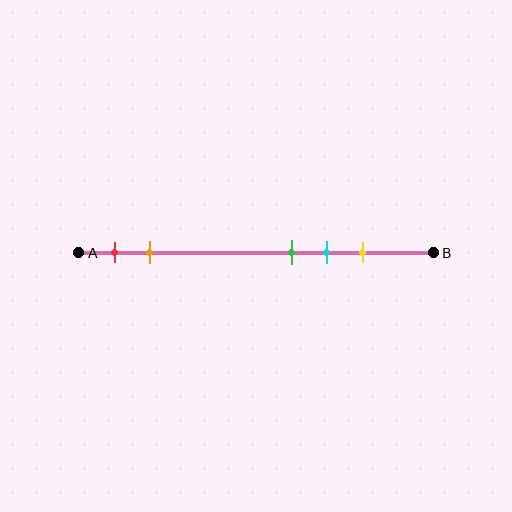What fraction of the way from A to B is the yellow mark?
The yellow mark is approximately 80% (0.8) of the way from A to B.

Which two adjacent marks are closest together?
The green and cyan marks are the closest adjacent pair.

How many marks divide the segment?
There are 5 marks dividing the segment.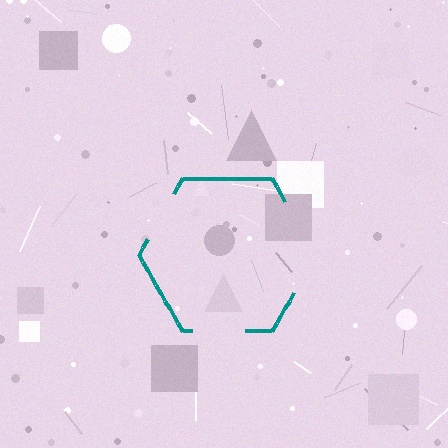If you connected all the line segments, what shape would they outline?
They would outline a hexagon.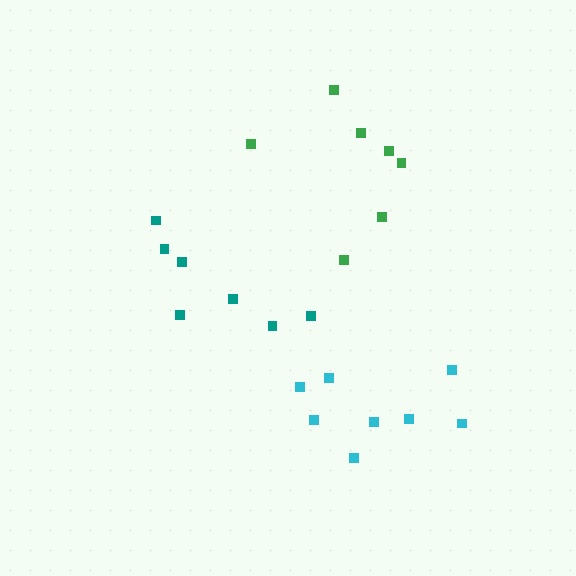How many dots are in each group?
Group 1: 7 dots, Group 2: 8 dots, Group 3: 7 dots (22 total).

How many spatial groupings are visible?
There are 3 spatial groupings.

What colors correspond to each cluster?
The clusters are colored: teal, cyan, green.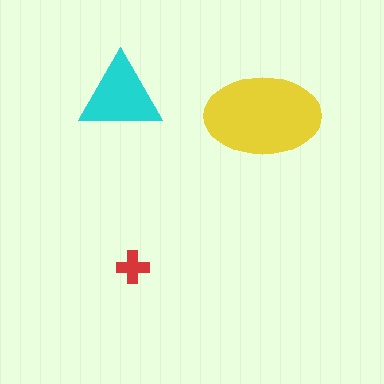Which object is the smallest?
The red cross.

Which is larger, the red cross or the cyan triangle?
The cyan triangle.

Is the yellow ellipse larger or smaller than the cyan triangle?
Larger.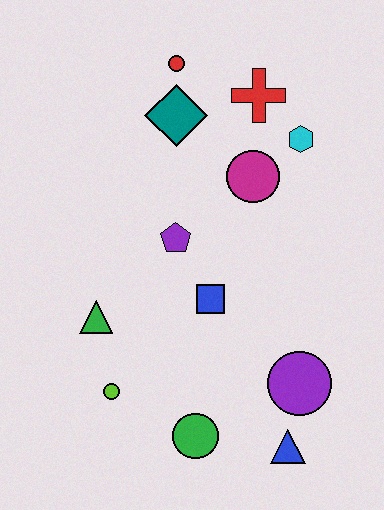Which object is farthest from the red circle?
The blue triangle is farthest from the red circle.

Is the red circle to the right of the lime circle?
Yes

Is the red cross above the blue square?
Yes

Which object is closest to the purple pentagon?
The blue square is closest to the purple pentagon.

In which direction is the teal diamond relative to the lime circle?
The teal diamond is above the lime circle.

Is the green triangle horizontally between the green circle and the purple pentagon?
No